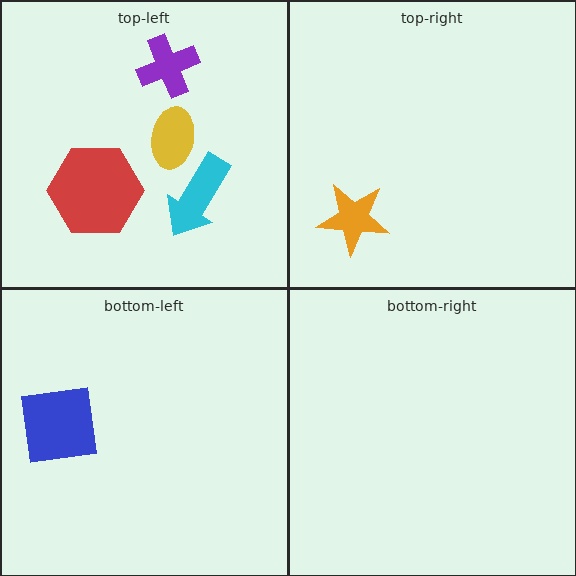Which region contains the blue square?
The bottom-left region.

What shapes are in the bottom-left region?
The blue square.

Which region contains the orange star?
The top-right region.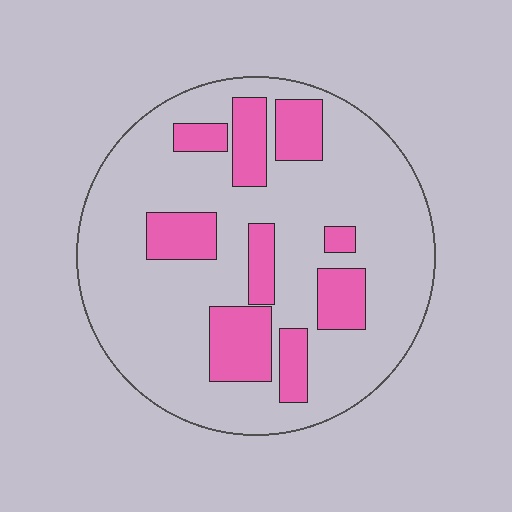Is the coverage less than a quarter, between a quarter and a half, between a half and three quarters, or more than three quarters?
Less than a quarter.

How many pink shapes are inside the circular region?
9.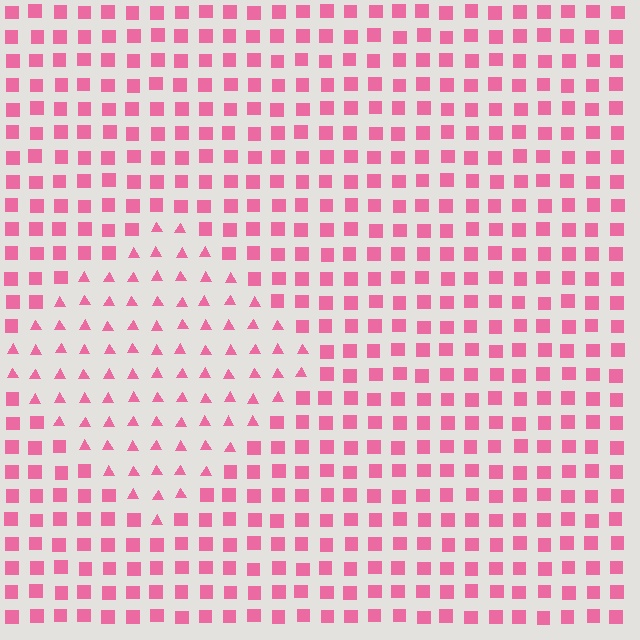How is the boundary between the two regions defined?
The boundary is defined by a change in element shape: triangles inside vs. squares outside. All elements share the same color and spacing.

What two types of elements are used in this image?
The image uses triangles inside the diamond region and squares outside it.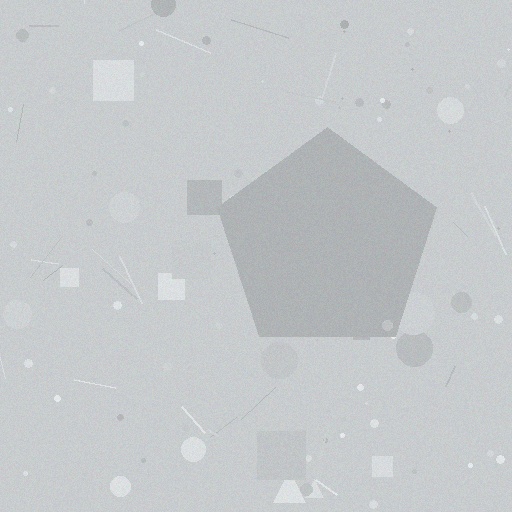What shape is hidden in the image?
A pentagon is hidden in the image.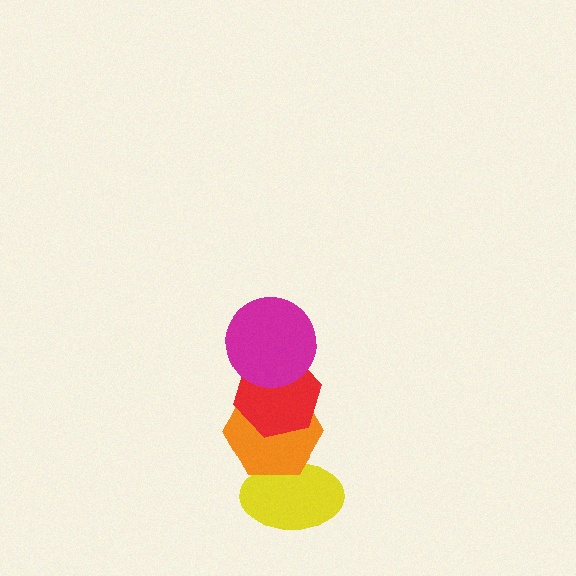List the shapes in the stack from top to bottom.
From top to bottom: the magenta circle, the red hexagon, the orange hexagon, the yellow ellipse.